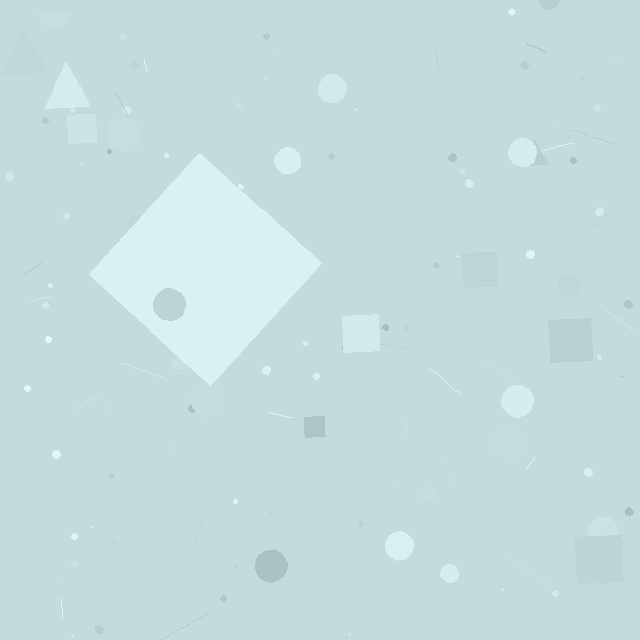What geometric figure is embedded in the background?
A diamond is embedded in the background.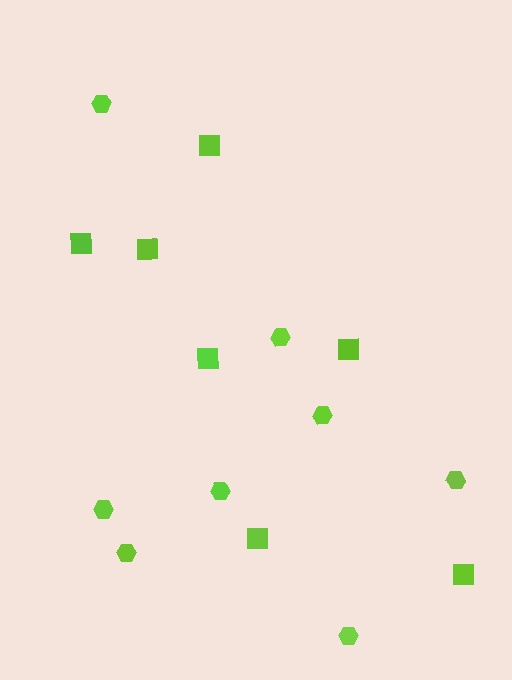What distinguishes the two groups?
There are 2 groups: one group of hexagons (8) and one group of squares (7).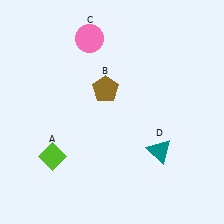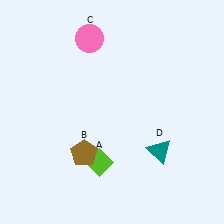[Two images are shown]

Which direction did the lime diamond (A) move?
The lime diamond (A) moved right.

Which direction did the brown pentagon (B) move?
The brown pentagon (B) moved down.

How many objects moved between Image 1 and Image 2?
2 objects moved between the two images.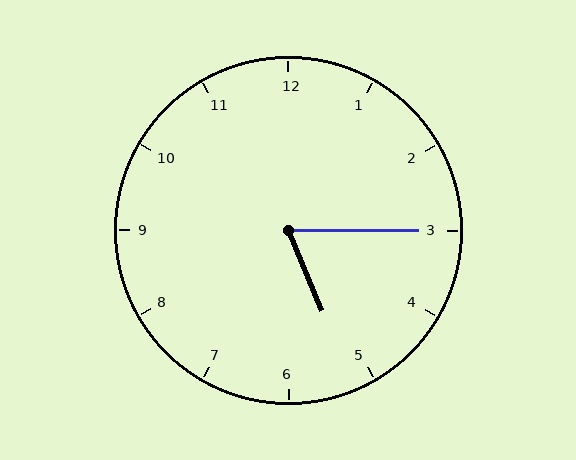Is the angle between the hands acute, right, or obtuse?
It is acute.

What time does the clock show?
5:15.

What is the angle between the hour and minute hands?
Approximately 68 degrees.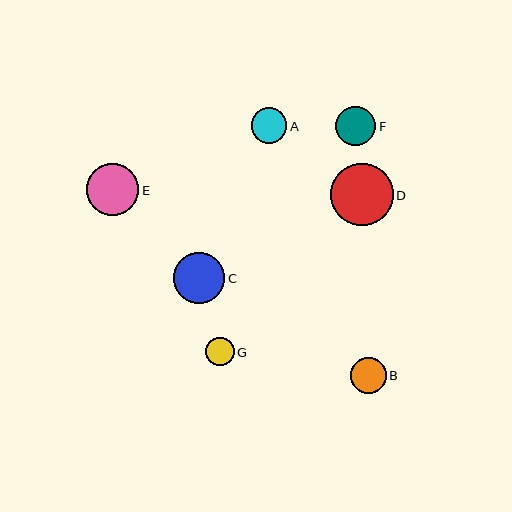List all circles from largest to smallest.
From largest to smallest: D, E, C, F, B, A, G.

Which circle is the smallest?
Circle G is the smallest with a size of approximately 29 pixels.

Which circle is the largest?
Circle D is the largest with a size of approximately 62 pixels.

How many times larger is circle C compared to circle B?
Circle C is approximately 1.4 times the size of circle B.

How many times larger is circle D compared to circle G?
Circle D is approximately 2.2 times the size of circle G.